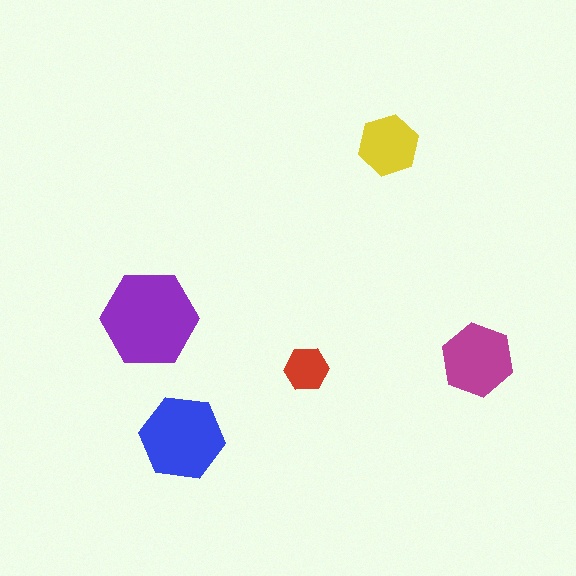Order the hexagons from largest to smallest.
the purple one, the blue one, the magenta one, the yellow one, the red one.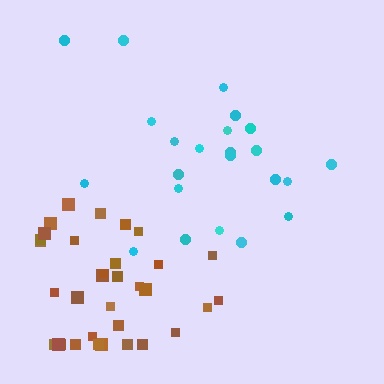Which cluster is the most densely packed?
Brown.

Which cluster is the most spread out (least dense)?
Cyan.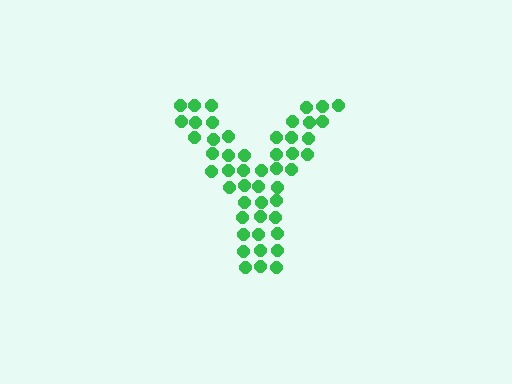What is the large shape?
The large shape is the letter Y.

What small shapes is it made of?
It is made of small circles.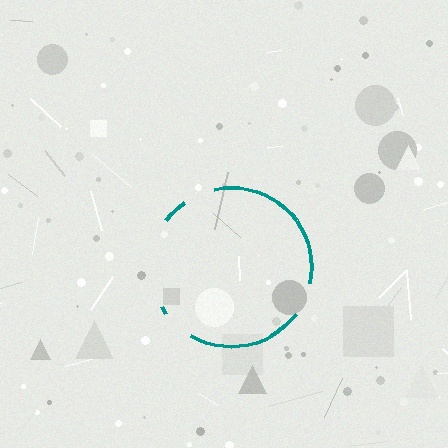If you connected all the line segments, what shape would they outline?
They would outline a circle.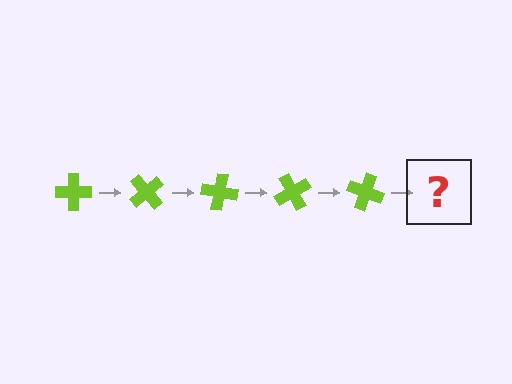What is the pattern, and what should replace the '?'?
The pattern is that the cross rotates 50 degrees each step. The '?' should be a lime cross rotated 250 degrees.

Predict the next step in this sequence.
The next step is a lime cross rotated 250 degrees.